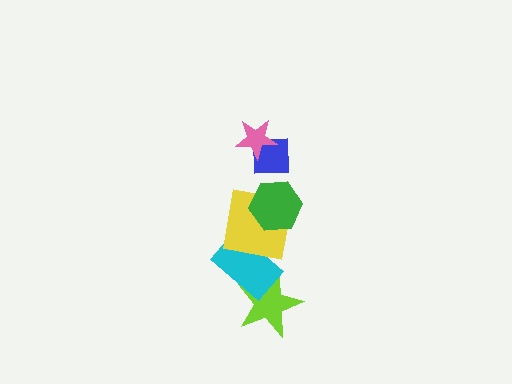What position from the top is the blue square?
The blue square is 2nd from the top.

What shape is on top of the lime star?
The cyan rectangle is on top of the lime star.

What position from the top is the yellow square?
The yellow square is 4th from the top.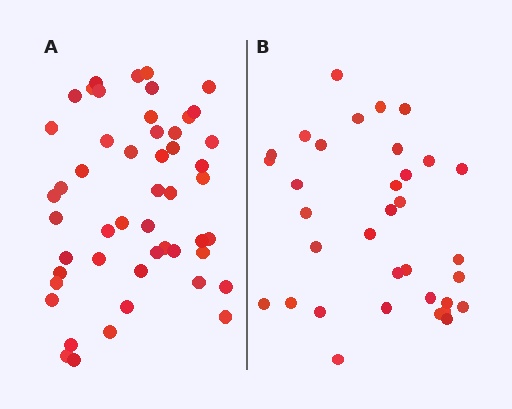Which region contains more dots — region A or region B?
Region A (the left region) has more dots.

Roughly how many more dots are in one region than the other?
Region A has approximately 15 more dots than region B.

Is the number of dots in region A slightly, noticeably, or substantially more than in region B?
Region A has substantially more. The ratio is roughly 1.5 to 1.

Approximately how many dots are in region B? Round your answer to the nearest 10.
About 30 dots. (The exact count is 34, which rounds to 30.)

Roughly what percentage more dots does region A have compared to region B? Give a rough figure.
About 45% more.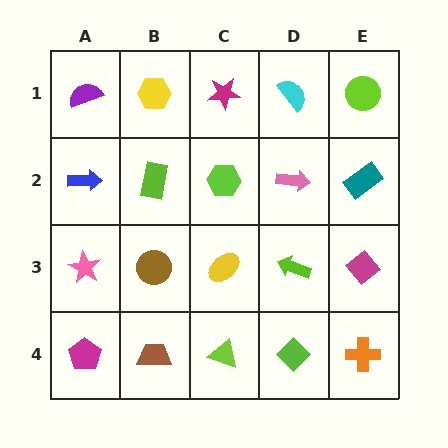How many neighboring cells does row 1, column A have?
2.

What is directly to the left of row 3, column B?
A pink star.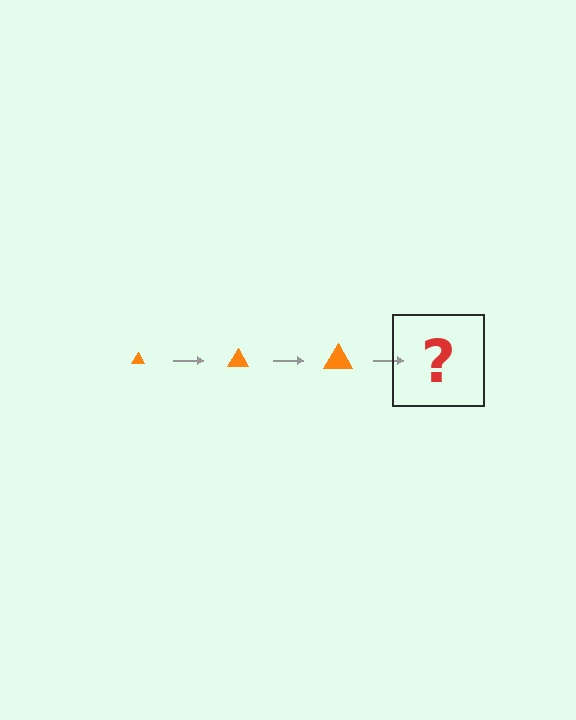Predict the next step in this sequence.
The next step is an orange triangle, larger than the previous one.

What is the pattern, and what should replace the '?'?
The pattern is that the triangle gets progressively larger each step. The '?' should be an orange triangle, larger than the previous one.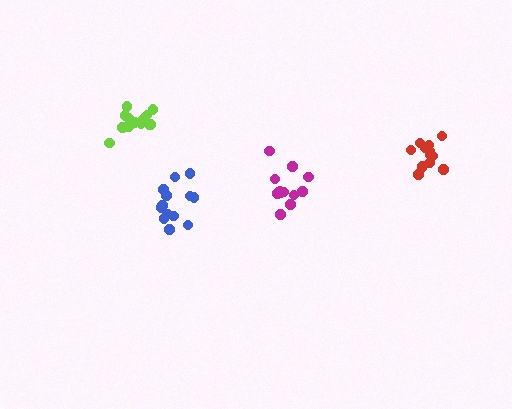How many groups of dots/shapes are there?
There are 4 groups.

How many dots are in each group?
Group 1: 13 dots, Group 2: 13 dots, Group 3: 13 dots, Group 4: 13 dots (52 total).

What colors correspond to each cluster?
The clusters are colored: red, magenta, lime, blue.